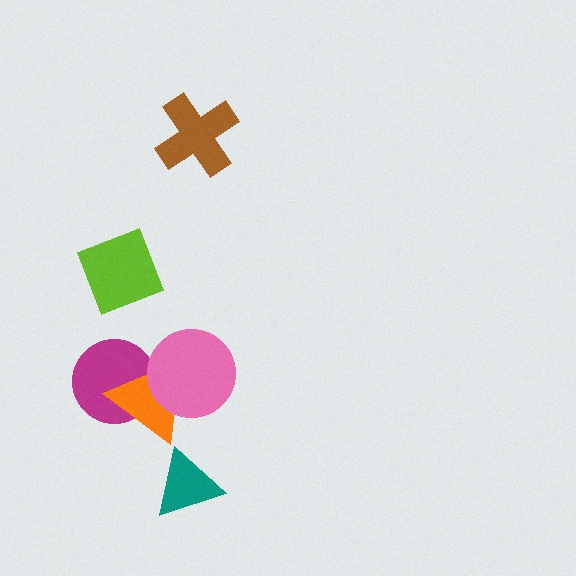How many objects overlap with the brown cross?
0 objects overlap with the brown cross.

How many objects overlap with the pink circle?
1 object overlaps with the pink circle.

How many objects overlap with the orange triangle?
2 objects overlap with the orange triangle.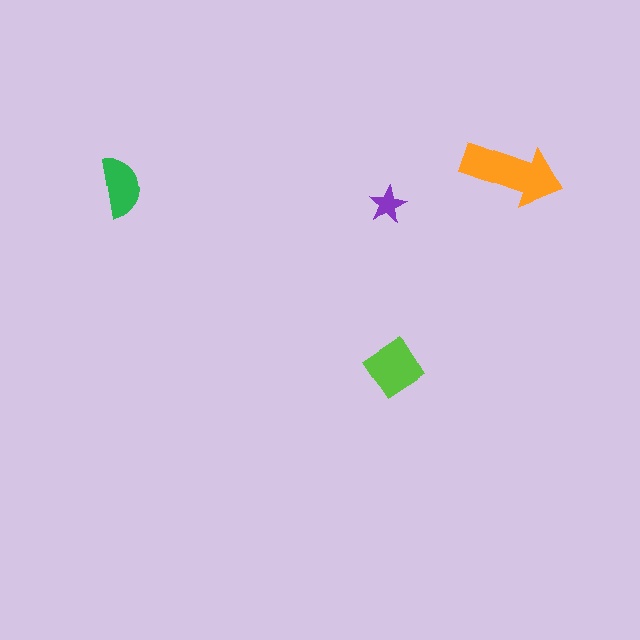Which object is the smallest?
The purple star.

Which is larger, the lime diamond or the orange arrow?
The orange arrow.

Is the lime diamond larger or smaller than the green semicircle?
Larger.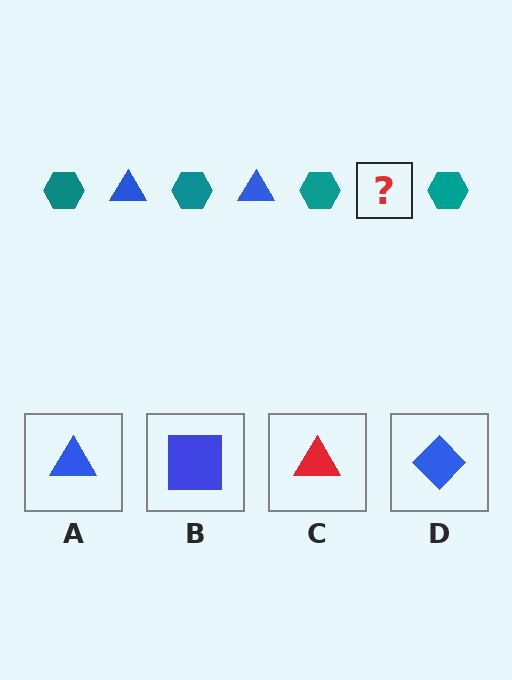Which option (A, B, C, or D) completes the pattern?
A.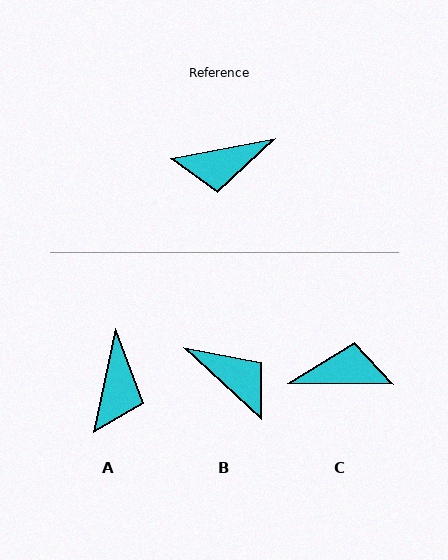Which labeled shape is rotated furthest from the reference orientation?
C, about 168 degrees away.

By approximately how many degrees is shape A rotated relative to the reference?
Approximately 67 degrees counter-clockwise.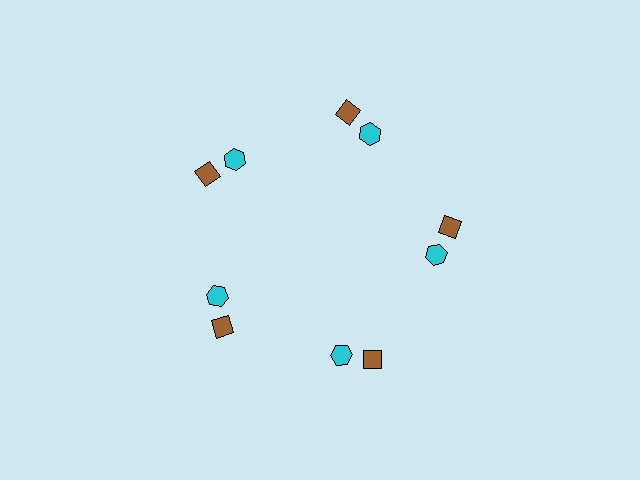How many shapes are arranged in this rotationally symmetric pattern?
There are 10 shapes, arranged in 5 groups of 2.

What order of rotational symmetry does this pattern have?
This pattern has 5-fold rotational symmetry.